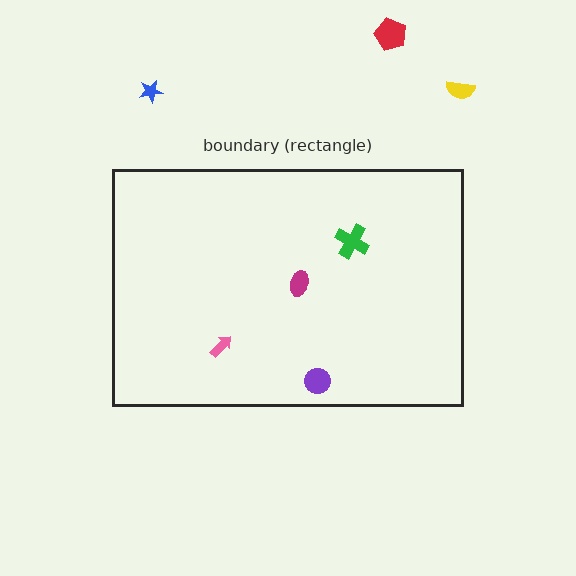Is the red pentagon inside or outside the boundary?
Outside.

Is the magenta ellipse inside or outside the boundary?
Inside.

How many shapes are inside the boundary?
4 inside, 3 outside.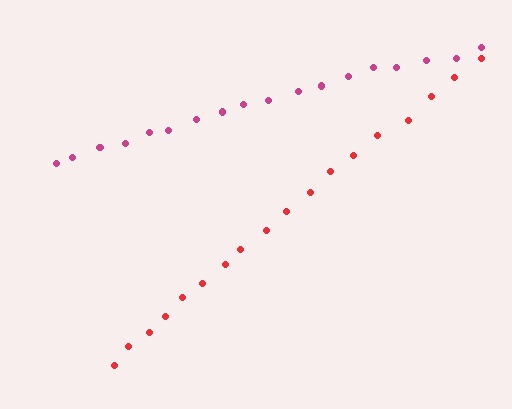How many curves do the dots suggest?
There are 2 distinct paths.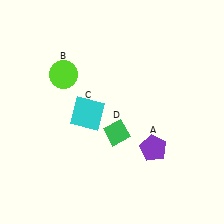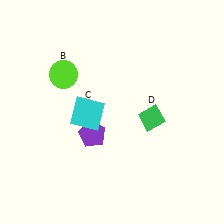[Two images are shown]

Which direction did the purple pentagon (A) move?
The purple pentagon (A) moved left.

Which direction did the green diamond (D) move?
The green diamond (D) moved right.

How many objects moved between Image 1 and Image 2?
2 objects moved between the two images.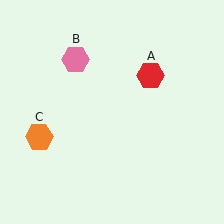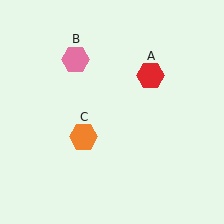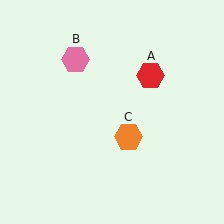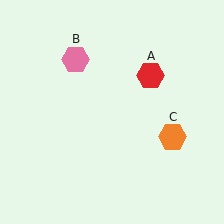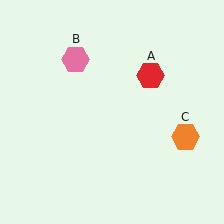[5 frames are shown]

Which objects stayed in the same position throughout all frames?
Red hexagon (object A) and pink hexagon (object B) remained stationary.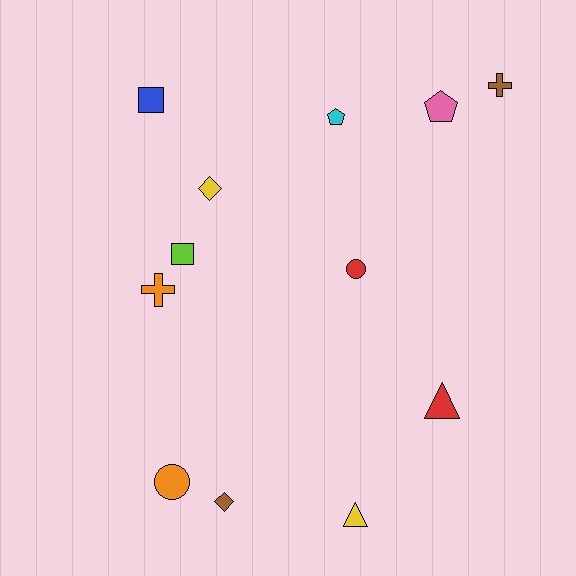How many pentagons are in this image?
There are 2 pentagons.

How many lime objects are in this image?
There is 1 lime object.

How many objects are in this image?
There are 12 objects.